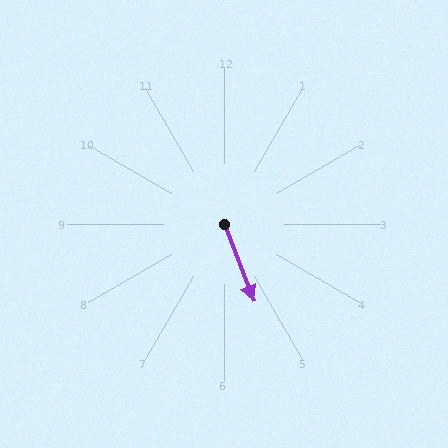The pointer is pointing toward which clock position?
Roughly 5 o'clock.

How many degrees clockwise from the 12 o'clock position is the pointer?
Approximately 159 degrees.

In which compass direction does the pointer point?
South.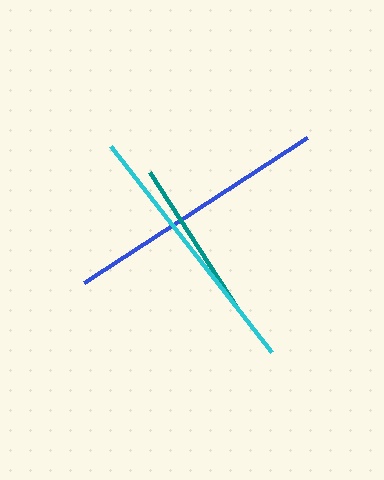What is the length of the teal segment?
The teal segment is approximately 165 pixels long.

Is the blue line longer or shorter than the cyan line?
The blue line is longer than the cyan line.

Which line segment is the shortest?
The teal line is the shortest at approximately 165 pixels.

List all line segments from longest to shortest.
From longest to shortest: blue, cyan, teal.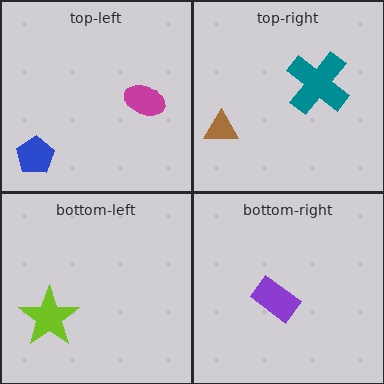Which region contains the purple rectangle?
The bottom-right region.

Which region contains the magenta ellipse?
The top-left region.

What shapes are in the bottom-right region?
The purple rectangle.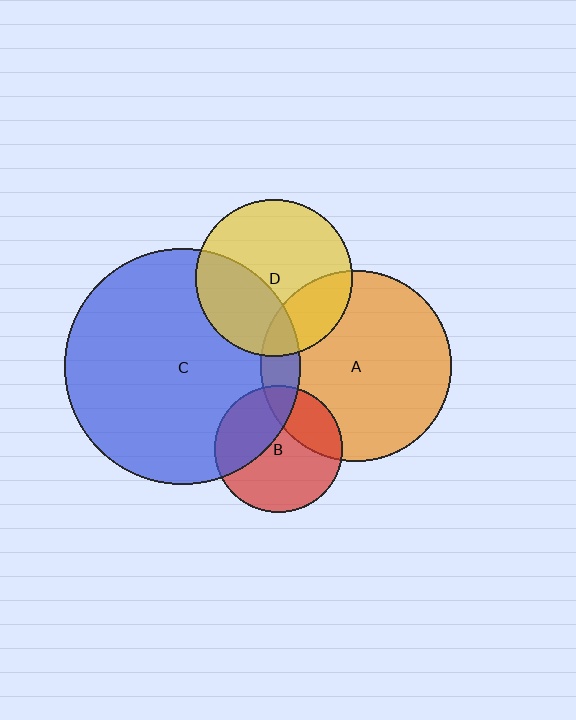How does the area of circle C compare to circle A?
Approximately 1.5 times.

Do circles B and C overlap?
Yes.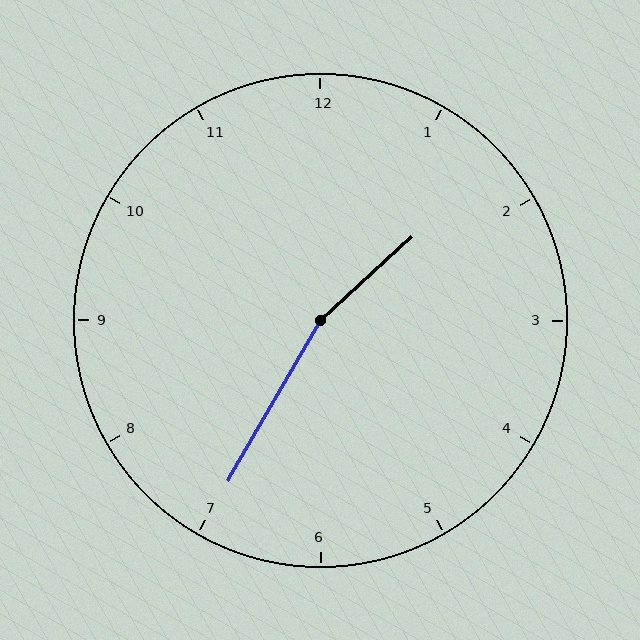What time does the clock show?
1:35.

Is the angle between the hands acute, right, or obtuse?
It is obtuse.